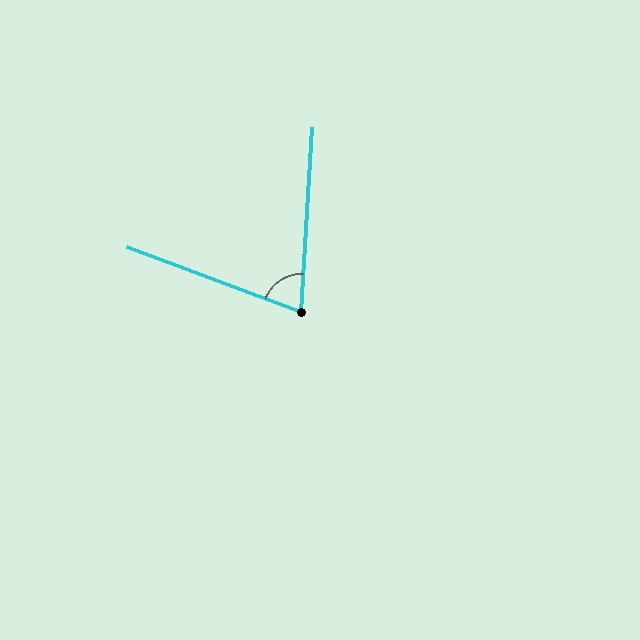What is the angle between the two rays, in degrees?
Approximately 73 degrees.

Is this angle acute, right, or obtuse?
It is acute.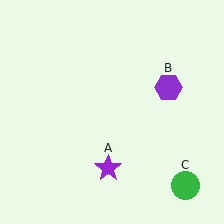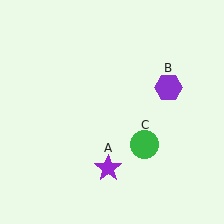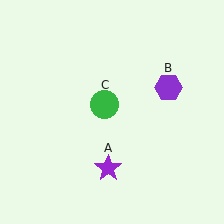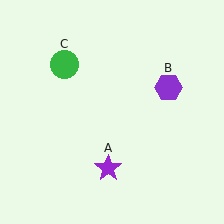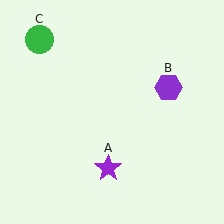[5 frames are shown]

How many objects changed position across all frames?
1 object changed position: green circle (object C).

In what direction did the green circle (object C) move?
The green circle (object C) moved up and to the left.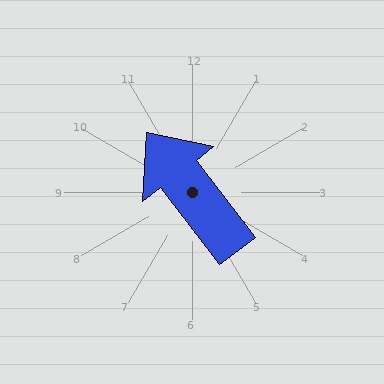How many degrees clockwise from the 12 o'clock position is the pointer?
Approximately 322 degrees.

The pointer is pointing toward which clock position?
Roughly 11 o'clock.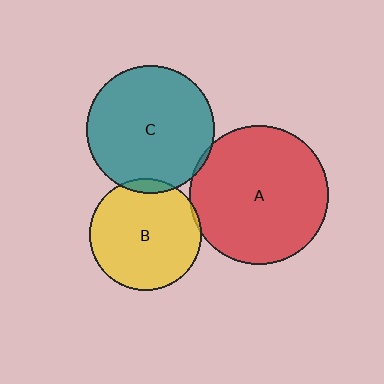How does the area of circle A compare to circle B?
Approximately 1.5 times.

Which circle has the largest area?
Circle A (red).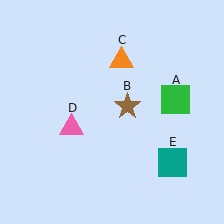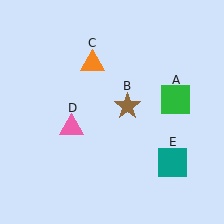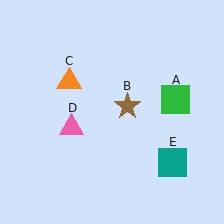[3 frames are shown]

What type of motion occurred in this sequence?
The orange triangle (object C) rotated counterclockwise around the center of the scene.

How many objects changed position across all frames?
1 object changed position: orange triangle (object C).